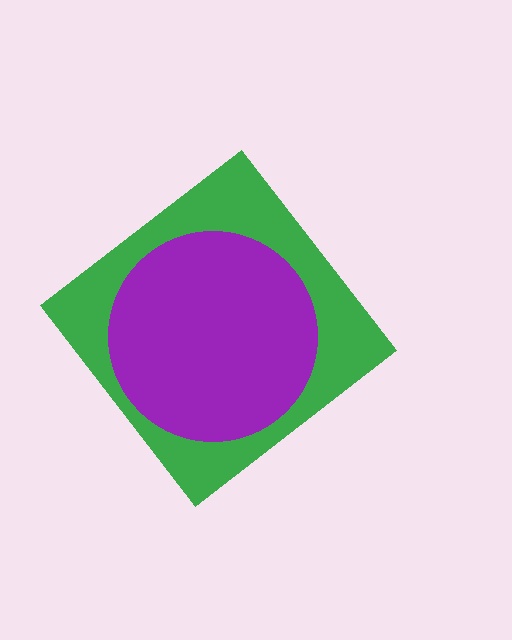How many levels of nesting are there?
2.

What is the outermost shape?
The green diamond.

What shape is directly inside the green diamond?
The purple circle.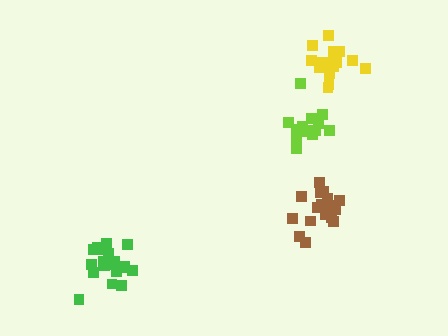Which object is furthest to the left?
The green cluster is leftmost.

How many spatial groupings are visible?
There are 4 spatial groupings.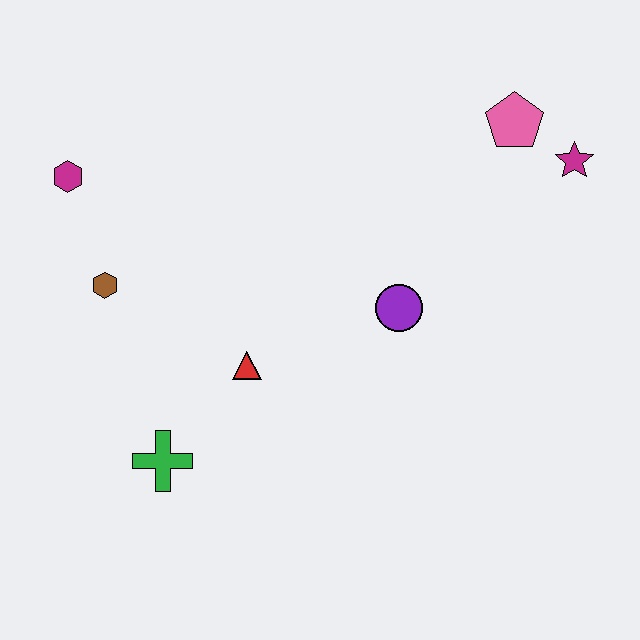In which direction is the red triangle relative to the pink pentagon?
The red triangle is to the left of the pink pentagon.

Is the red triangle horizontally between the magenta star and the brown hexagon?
Yes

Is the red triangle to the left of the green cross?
No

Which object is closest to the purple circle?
The red triangle is closest to the purple circle.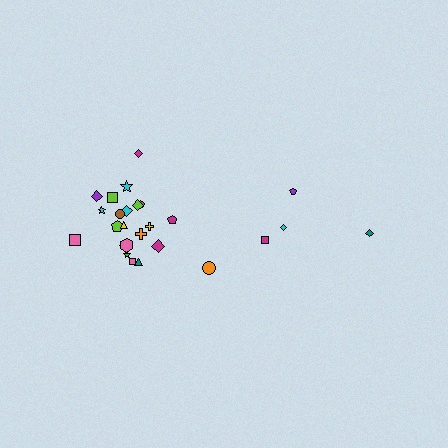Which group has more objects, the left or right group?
The left group.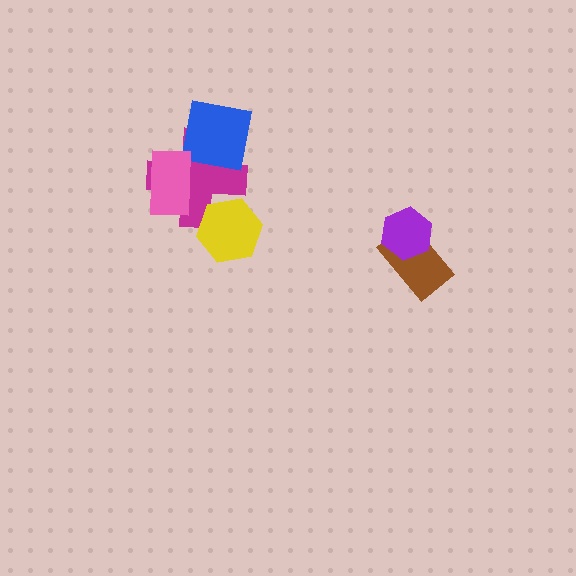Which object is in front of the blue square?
The pink rectangle is in front of the blue square.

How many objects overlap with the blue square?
2 objects overlap with the blue square.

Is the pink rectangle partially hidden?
No, no other shape covers it.